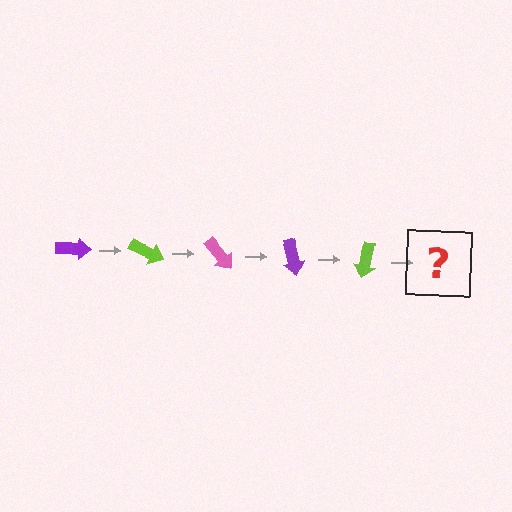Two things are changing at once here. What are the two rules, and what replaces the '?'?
The two rules are that it rotates 25 degrees each step and the color cycles through purple, lime, and pink. The '?' should be a pink arrow, rotated 125 degrees from the start.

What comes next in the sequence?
The next element should be a pink arrow, rotated 125 degrees from the start.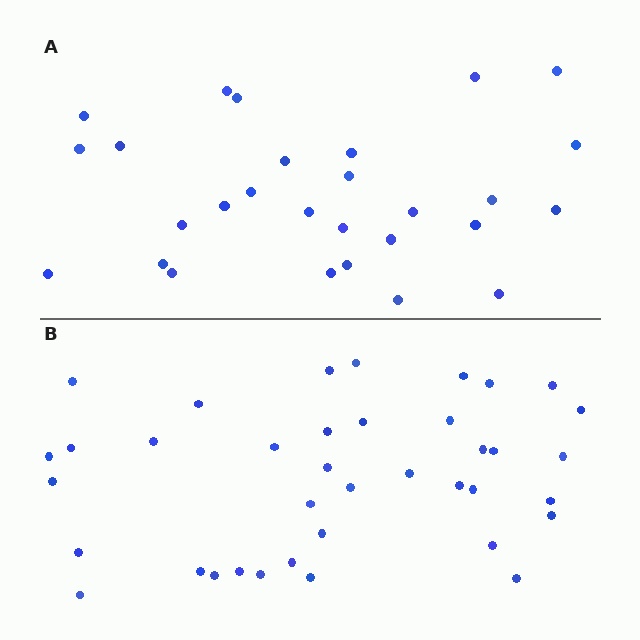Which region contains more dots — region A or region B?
Region B (the bottom region) has more dots.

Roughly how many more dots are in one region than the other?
Region B has roughly 10 or so more dots than region A.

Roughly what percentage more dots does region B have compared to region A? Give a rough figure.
About 35% more.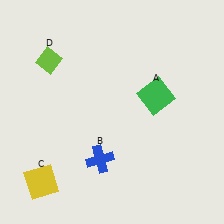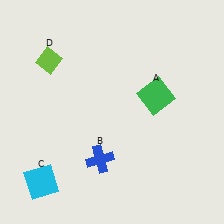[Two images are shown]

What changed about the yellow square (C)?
In Image 1, C is yellow. In Image 2, it changed to cyan.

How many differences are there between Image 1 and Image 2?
There is 1 difference between the two images.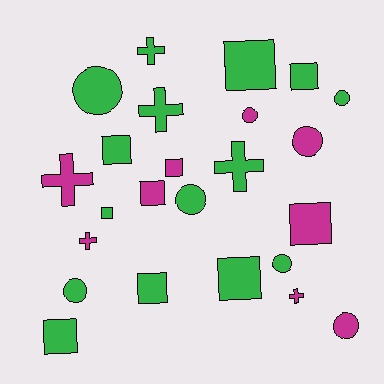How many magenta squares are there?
There are 3 magenta squares.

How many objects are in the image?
There are 24 objects.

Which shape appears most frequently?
Square, with 10 objects.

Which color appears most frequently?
Green, with 15 objects.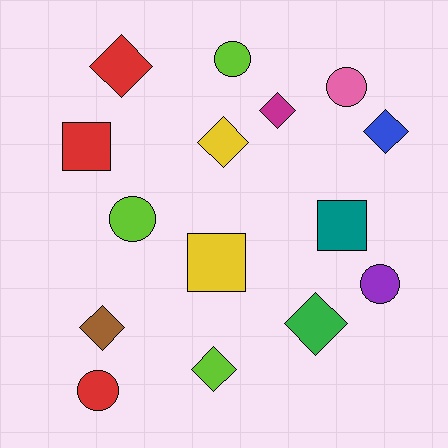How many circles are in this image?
There are 5 circles.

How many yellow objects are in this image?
There are 2 yellow objects.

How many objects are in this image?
There are 15 objects.